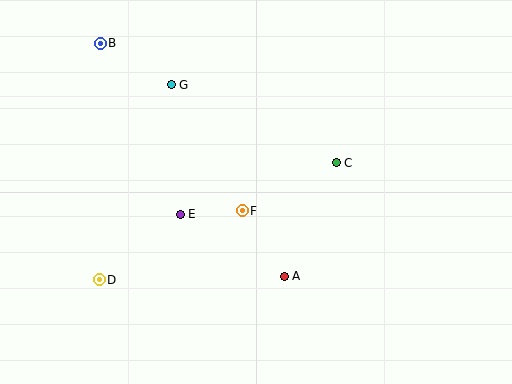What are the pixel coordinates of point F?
Point F is at (242, 211).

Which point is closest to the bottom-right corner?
Point A is closest to the bottom-right corner.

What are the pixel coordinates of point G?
Point G is at (171, 85).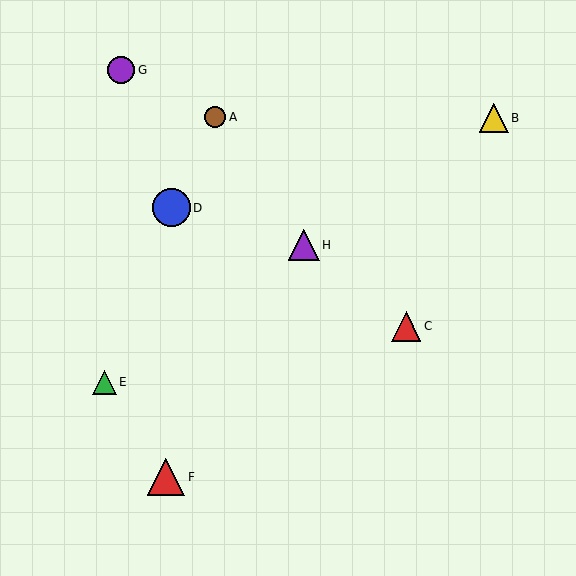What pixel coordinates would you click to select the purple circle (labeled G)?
Click at (121, 70) to select the purple circle G.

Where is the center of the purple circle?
The center of the purple circle is at (121, 70).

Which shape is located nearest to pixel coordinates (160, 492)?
The red triangle (labeled F) at (166, 477) is nearest to that location.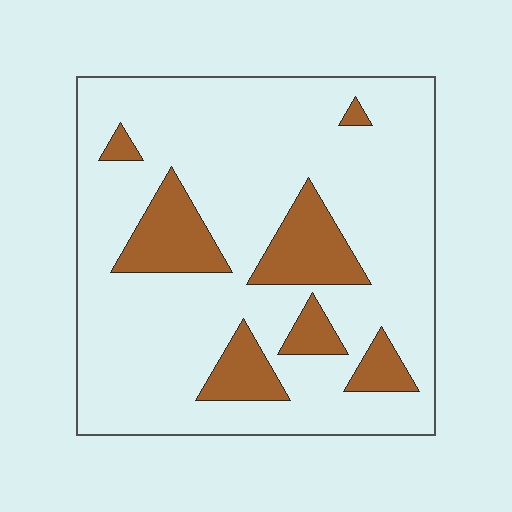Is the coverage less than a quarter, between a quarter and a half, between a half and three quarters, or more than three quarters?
Less than a quarter.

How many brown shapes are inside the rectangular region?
7.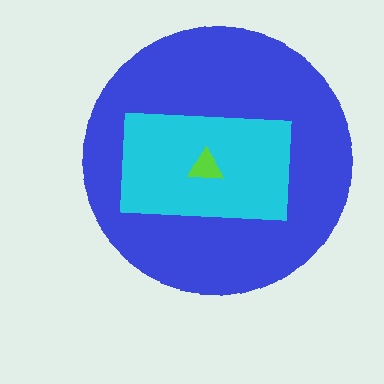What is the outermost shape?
The blue circle.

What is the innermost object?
The lime triangle.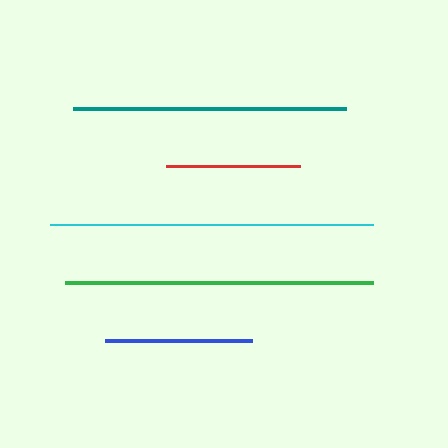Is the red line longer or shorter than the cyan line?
The cyan line is longer than the red line.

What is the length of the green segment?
The green segment is approximately 308 pixels long.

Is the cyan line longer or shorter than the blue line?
The cyan line is longer than the blue line.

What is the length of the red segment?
The red segment is approximately 135 pixels long.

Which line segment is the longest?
The cyan line is the longest at approximately 323 pixels.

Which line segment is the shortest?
The red line is the shortest at approximately 135 pixels.